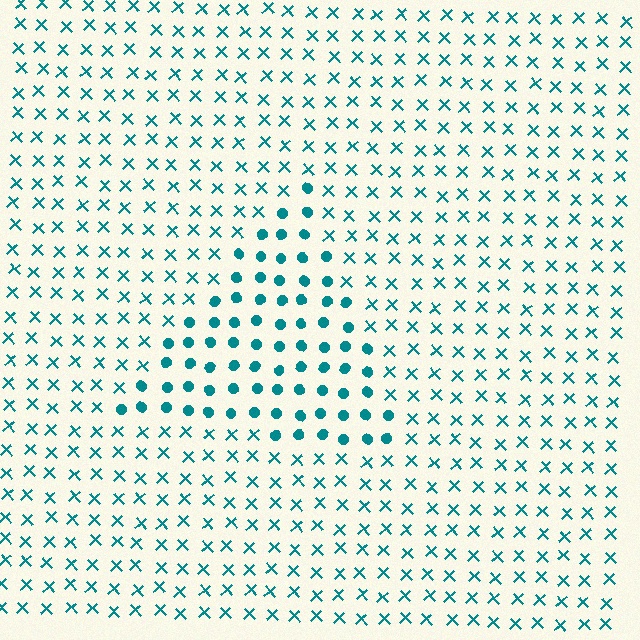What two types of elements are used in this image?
The image uses circles inside the triangle region and X marks outside it.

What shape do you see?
I see a triangle.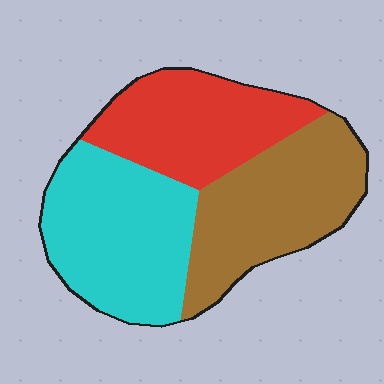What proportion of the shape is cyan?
Cyan covers roughly 35% of the shape.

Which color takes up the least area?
Red, at roughly 30%.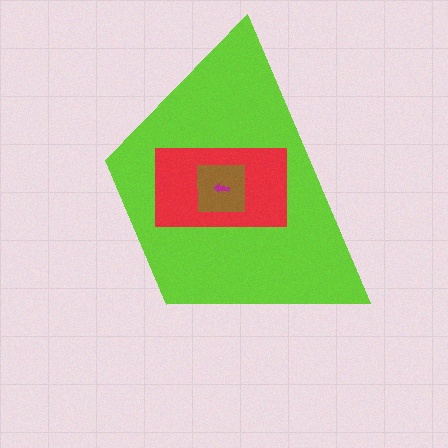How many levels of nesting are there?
4.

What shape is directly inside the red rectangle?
The brown square.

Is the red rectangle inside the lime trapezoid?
Yes.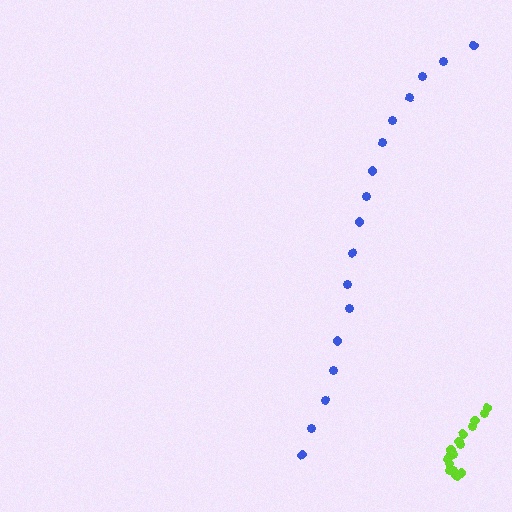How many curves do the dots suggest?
There are 2 distinct paths.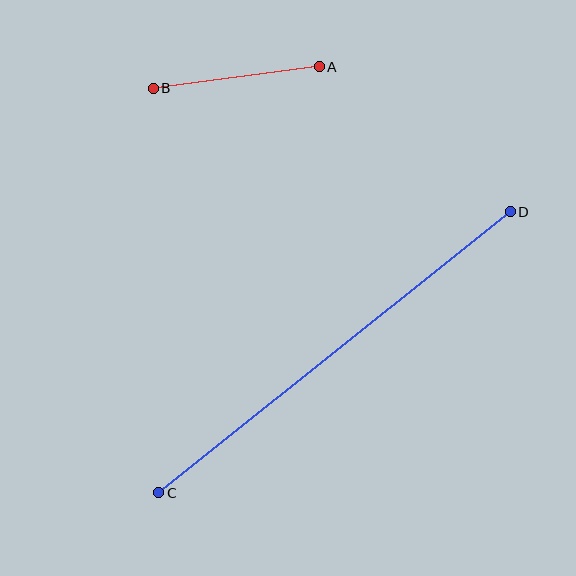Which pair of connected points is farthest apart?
Points C and D are farthest apart.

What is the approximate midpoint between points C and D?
The midpoint is at approximately (334, 352) pixels.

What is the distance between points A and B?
The distance is approximately 167 pixels.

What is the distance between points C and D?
The distance is approximately 450 pixels.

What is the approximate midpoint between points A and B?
The midpoint is at approximately (236, 77) pixels.